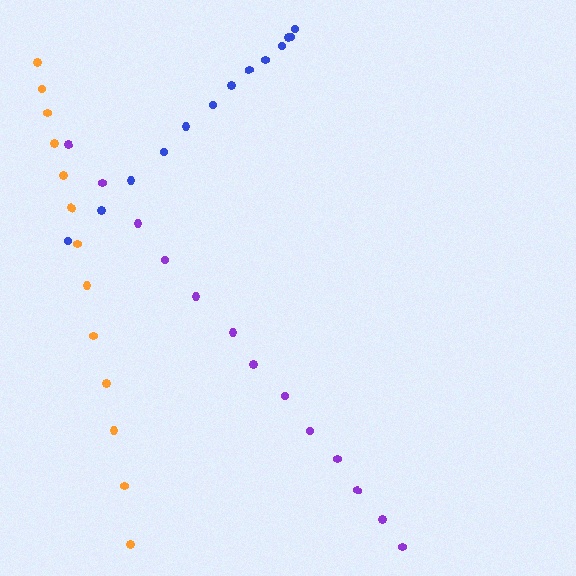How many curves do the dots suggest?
There are 3 distinct paths.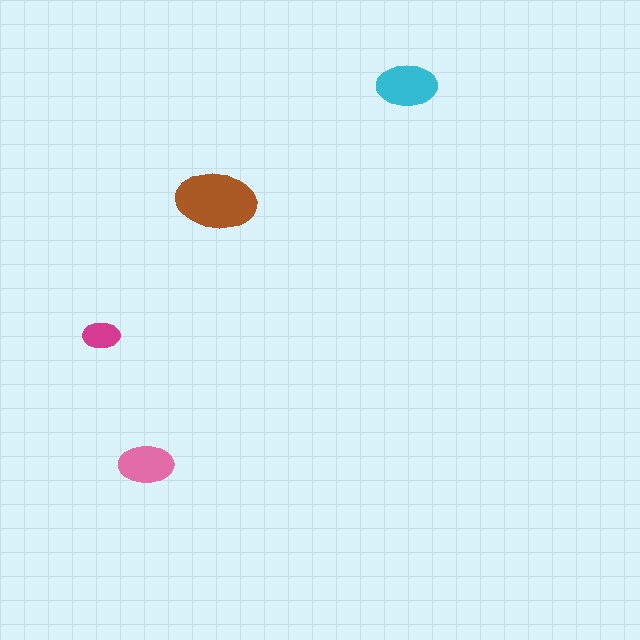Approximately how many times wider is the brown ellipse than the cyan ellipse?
About 1.5 times wider.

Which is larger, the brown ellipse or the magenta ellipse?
The brown one.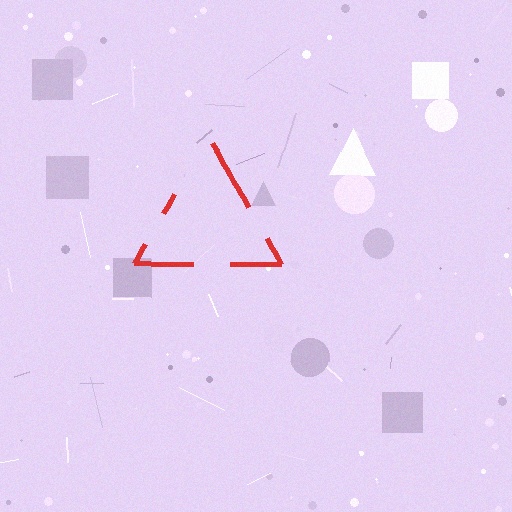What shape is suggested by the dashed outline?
The dashed outline suggests a triangle.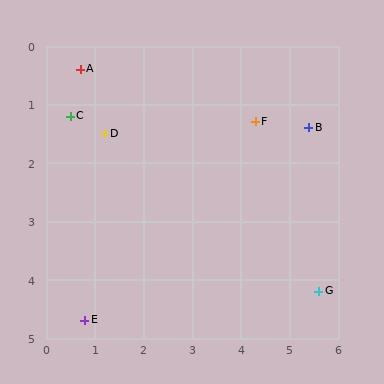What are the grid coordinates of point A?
Point A is at approximately (0.7, 0.4).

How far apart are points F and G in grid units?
Points F and G are about 3.2 grid units apart.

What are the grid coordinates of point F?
Point F is at approximately (4.3, 1.3).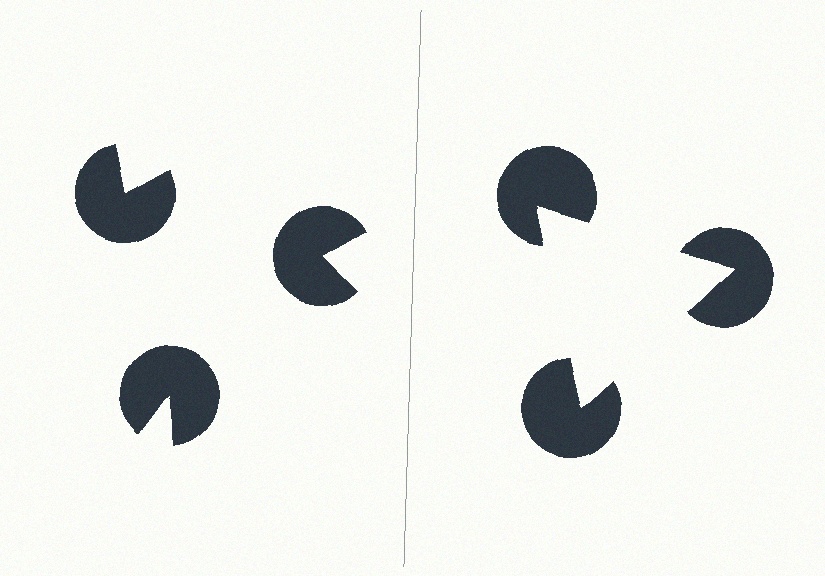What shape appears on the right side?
An illusory triangle.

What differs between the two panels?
The pac-man discs are positioned identically on both sides; only the wedge orientations differ. On the right they align to a triangle; on the left they are misaligned.